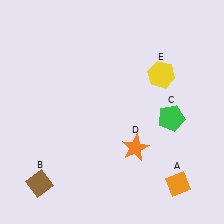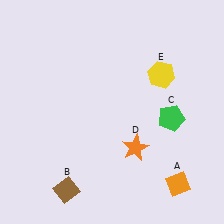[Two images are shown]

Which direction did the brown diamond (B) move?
The brown diamond (B) moved right.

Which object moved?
The brown diamond (B) moved right.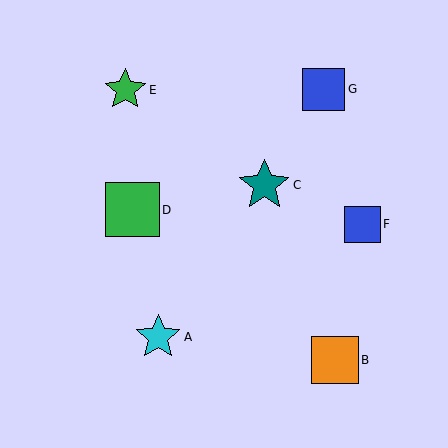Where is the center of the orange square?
The center of the orange square is at (335, 360).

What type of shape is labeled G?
Shape G is a blue square.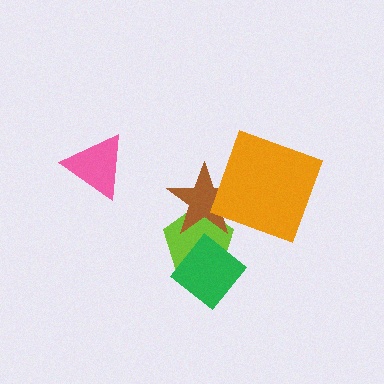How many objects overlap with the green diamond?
1 object overlaps with the green diamond.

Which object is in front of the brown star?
The orange square is in front of the brown star.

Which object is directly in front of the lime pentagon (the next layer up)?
The brown star is directly in front of the lime pentagon.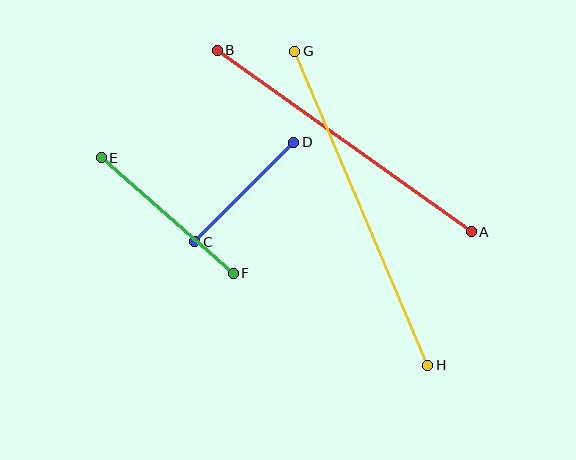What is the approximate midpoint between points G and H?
The midpoint is at approximately (361, 208) pixels.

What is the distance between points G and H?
The distance is approximately 341 pixels.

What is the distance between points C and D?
The distance is approximately 140 pixels.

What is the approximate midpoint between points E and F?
The midpoint is at approximately (167, 215) pixels.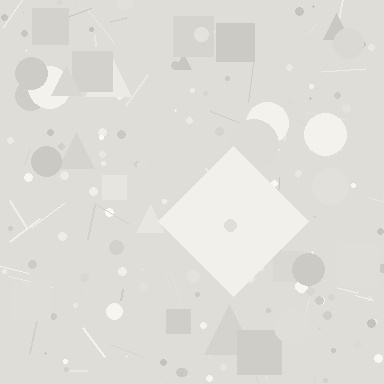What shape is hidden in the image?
A diamond is hidden in the image.